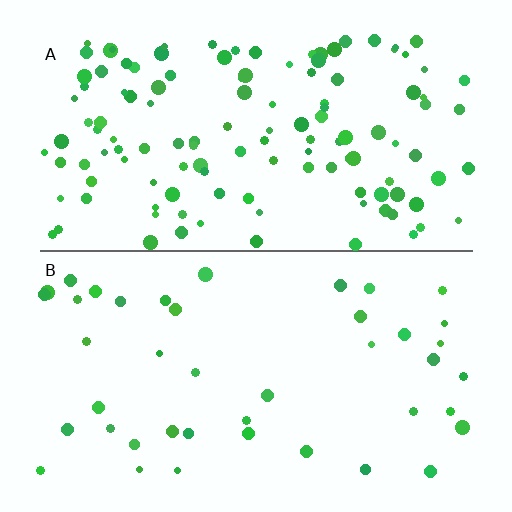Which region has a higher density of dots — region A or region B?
A (the top).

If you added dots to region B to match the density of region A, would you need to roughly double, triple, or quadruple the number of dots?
Approximately triple.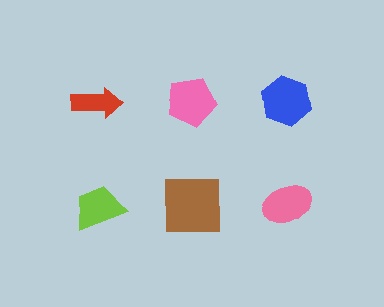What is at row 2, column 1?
A lime trapezoid.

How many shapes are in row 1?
3 shapes.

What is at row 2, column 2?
A brown square.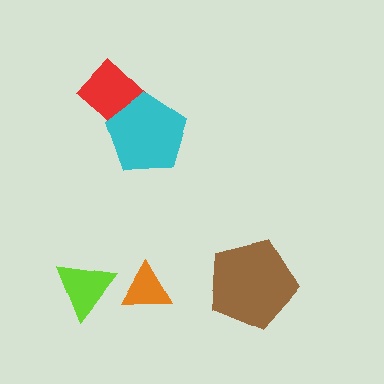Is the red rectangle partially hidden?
Yes, it is partially covered by another shape.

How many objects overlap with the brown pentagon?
0 objects overlap with the brown pentagon.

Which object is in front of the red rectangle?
The cyan pentagon is in front of the red rectangle.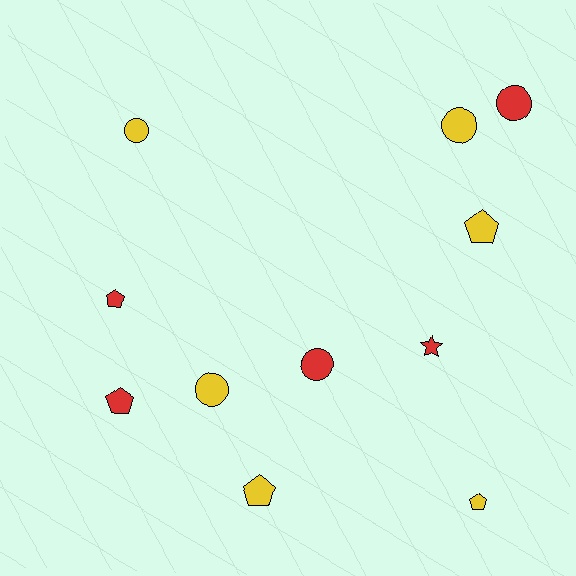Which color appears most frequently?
Yellow, with 6 objects.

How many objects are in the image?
There are 11 objects.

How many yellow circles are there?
There are 3 yellow circles.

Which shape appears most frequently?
Pentagon, with 5 objects.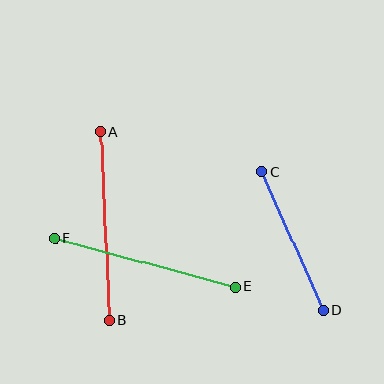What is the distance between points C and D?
The distance is approximately 151 pixels.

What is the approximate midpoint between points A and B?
The midpoint is at approximately (105, 226) pixels.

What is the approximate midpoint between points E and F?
The midpoint is at approximately (145, 263) pixels.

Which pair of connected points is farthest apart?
Points A and B are farthest apart.